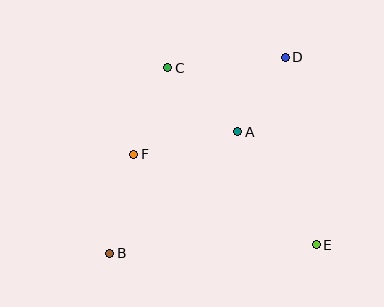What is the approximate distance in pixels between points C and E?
The distance between C and E is approximately 231 pixels.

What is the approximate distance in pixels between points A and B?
The distance between A and B is approximately 176 pixels.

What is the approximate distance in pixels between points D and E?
The distance between D and E is approximately 190 pixels.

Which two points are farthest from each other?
Points B and D are farthest from each other.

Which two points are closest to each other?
Points A and D are closest to each other.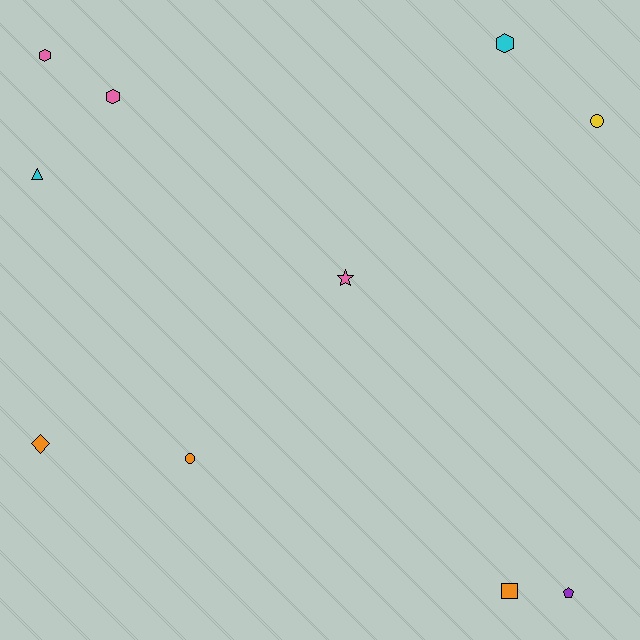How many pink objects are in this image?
There are 3 pink objects.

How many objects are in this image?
There are 10 objects.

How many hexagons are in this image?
There are 3 hexagons.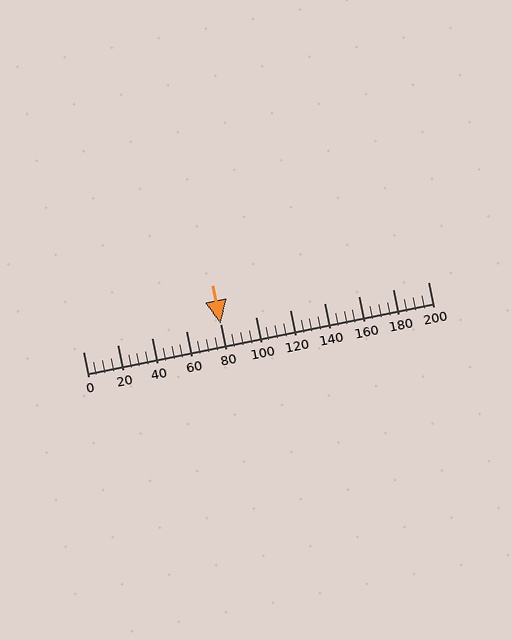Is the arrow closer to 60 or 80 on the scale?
The arrow is closer to 80.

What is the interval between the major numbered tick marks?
The major tick marks are spaced 20 units apart.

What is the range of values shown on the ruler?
The ruler shows values from 0 to 200.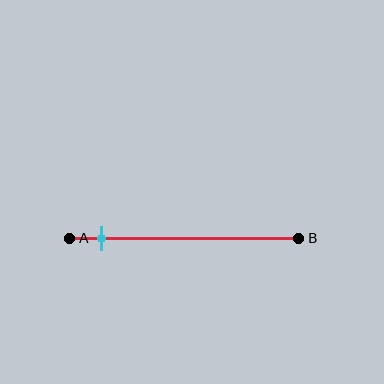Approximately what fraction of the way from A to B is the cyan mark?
The cyan mark is approximately 15% of the way from A to B.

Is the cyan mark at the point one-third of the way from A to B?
No, the mark is at about 15% from A, not at the 33% one-third point.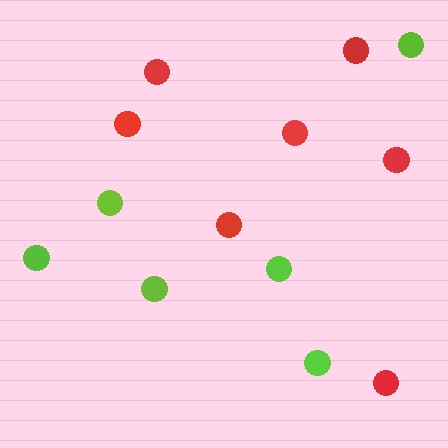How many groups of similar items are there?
There are 2 groups: one group of red circles (7) and one group of lime circles (6).